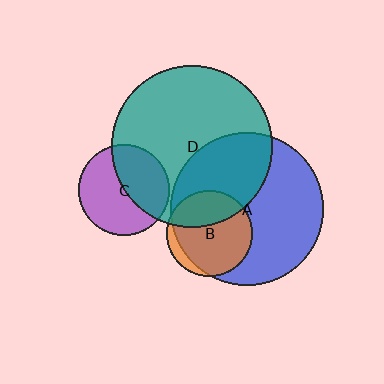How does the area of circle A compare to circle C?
Approximately 2.9 times.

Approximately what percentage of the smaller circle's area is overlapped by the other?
Approximately 45%.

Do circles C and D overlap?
Yes.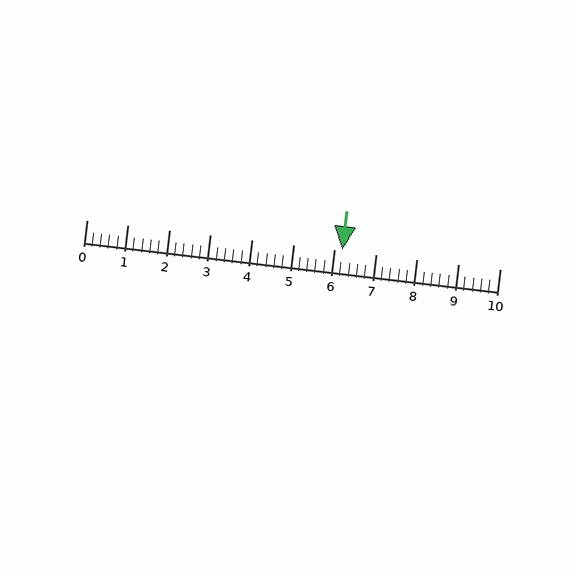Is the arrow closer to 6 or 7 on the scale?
The arrow is closer to 6.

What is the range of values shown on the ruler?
The ruler shows values from 0 to 10.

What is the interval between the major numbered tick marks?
The major tick marks are spaced 1 units apart.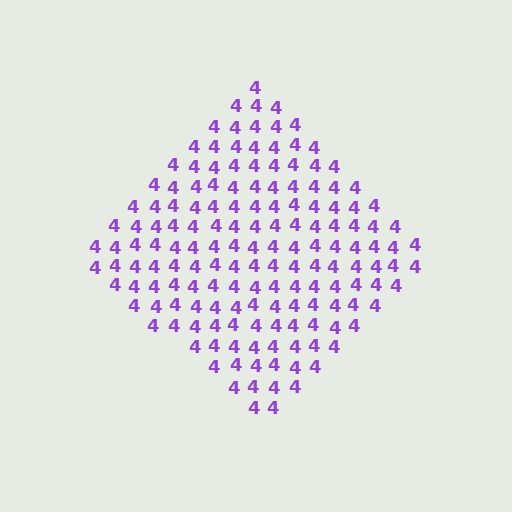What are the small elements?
The small elements are digit 4's.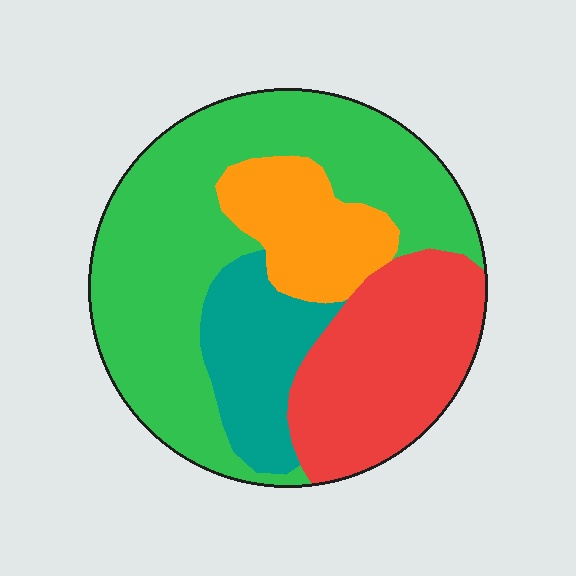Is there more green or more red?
Green.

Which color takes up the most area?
Green, at roughly 45%.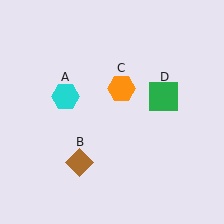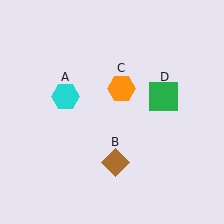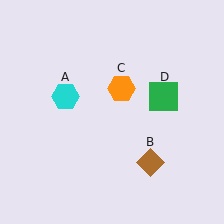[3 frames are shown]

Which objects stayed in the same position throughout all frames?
Cyan hexagon (object A) and orange hexagon (object C) and green square (object D) remained stationary.